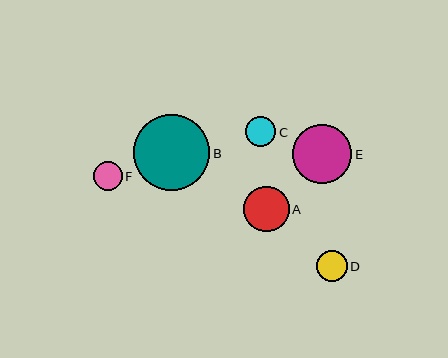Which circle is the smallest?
Circle F is the smallest with a size of approximately 28 pixels.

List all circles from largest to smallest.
From largest to smallest: B, E, A, D, C, F.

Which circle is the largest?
Circle B is the largest with a size of approximately 76 pixels.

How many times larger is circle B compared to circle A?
Circle B is approximately 1.7 times the size of circle A.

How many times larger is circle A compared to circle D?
Circle A is approximately 1.5 times the size of circle D.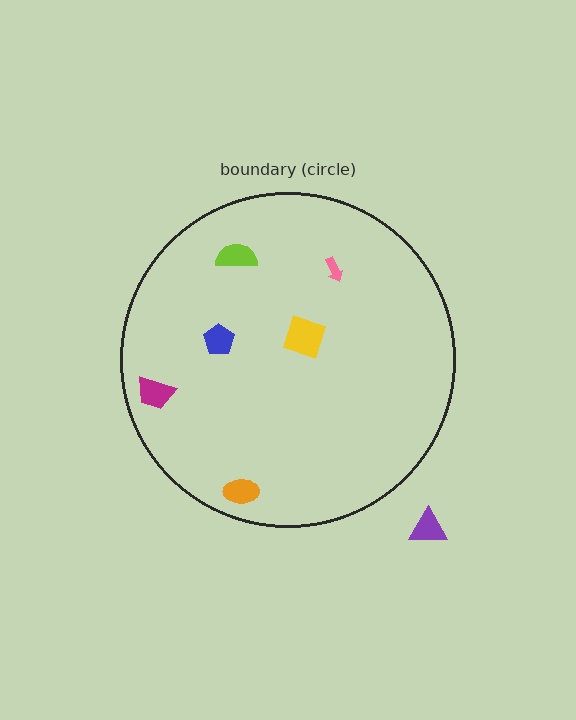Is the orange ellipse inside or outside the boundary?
Inside.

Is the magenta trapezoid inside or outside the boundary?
Inside.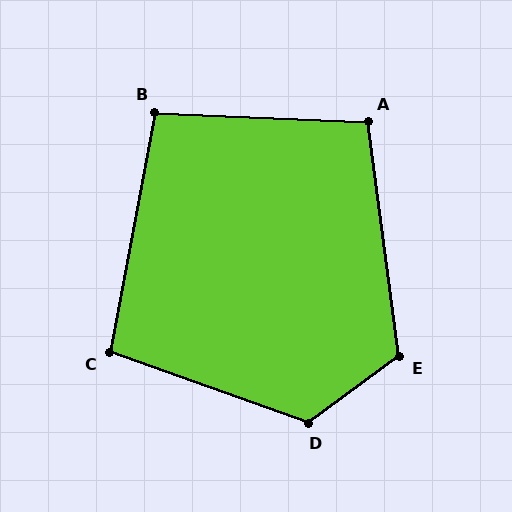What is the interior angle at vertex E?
Approximately 119 degrees (obtuse).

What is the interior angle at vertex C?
Approximately 99 degrees (obtuse).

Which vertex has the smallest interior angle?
B, at approximately 98 degrees.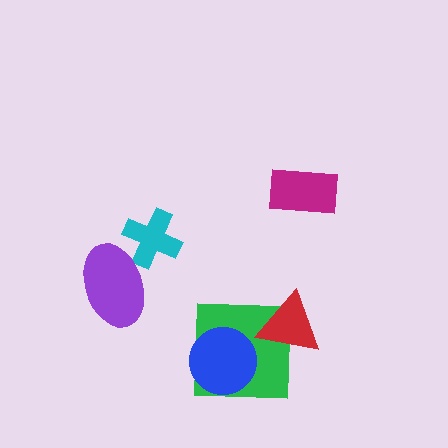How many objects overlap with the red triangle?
1 object overlaps with the red triangle.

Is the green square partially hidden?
Yes, it is partially covered by another shape.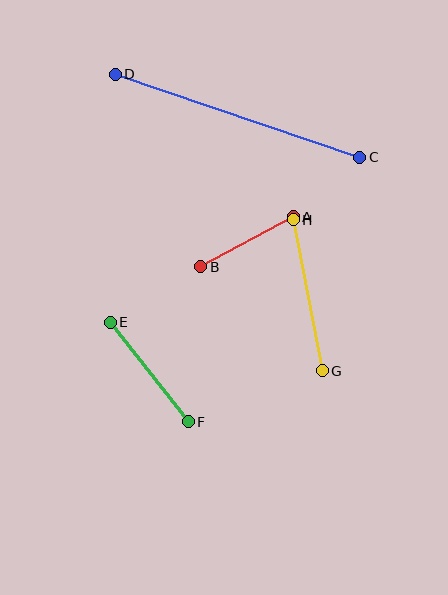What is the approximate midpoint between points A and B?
The midpoint is at approximately (247, 242) pixels.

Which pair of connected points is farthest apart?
Points C and D are farthest apart.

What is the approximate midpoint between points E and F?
The midpoint is at approximately (149, 372) pixels.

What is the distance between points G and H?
The distance is approximately 154 pixels.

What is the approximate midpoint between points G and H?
The midpoint is at approximately (308, 295) pixels.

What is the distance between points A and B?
The distance is approximately 105 pixels.